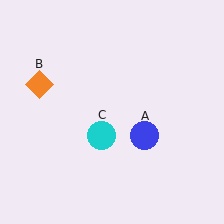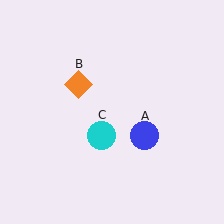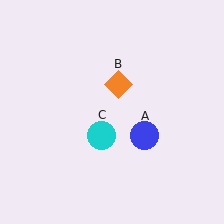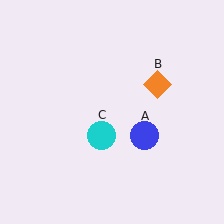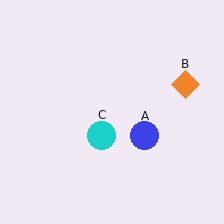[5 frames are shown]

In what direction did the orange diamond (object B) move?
The orange diamond (object B) moved right.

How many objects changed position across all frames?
1 object changed position: orange diamond (object B).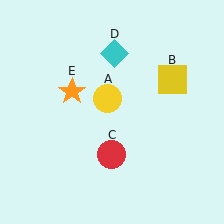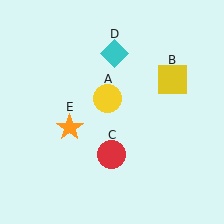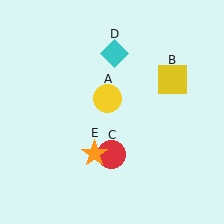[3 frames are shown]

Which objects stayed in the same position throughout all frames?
Yellow circle (object A) and yellow square (object B) and red circle (object C) and cyan diamond (object D) remained stationary.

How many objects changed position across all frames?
1 object changed position: orange star (object E).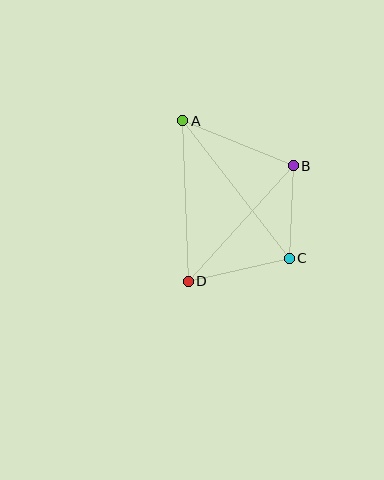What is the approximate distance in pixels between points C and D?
The distance between C and D is approximately 103 pixels.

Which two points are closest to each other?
Points B and C are closest to each other.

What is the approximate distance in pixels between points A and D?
The distance between A and D is approximately 160 pixels.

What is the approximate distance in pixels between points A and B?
The distance between A and B is approximately 119 pixels.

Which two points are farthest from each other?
Points A and C are farthest from each other.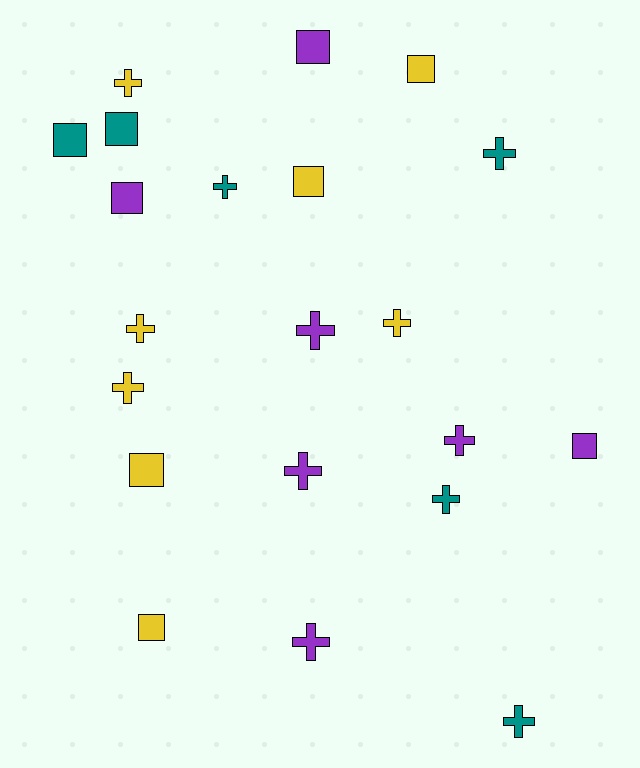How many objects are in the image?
There are 21 objects.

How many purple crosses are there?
There are 4 purple crosses.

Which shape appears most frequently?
Cross, with 12 objects.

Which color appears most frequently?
Yellow, with 8 objects.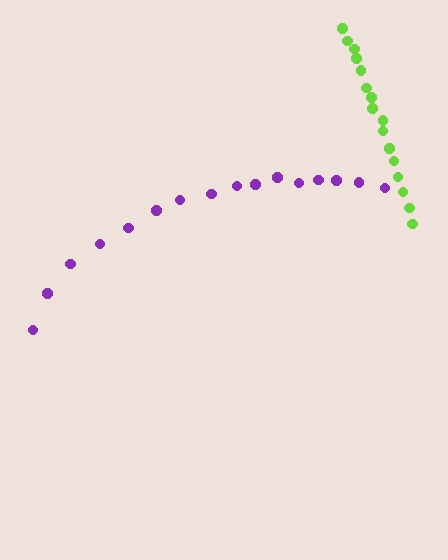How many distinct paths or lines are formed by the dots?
There are 2 distinct paths.